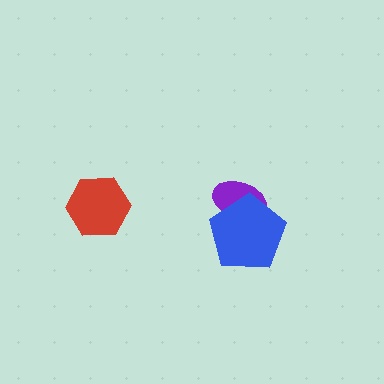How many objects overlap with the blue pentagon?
1 object overlaps with the blue pentagon.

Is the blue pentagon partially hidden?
No, no other shape covers it.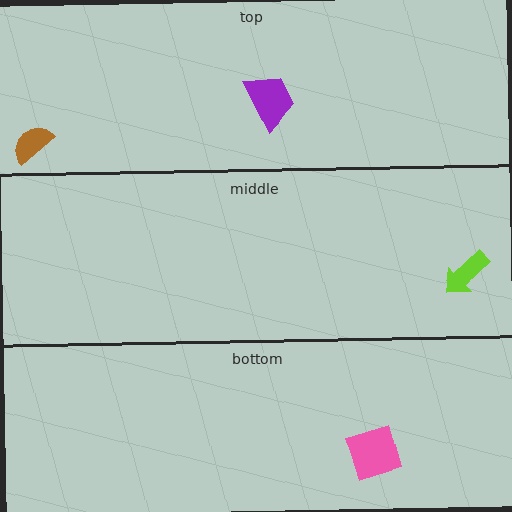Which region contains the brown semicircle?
The top region.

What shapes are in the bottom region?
The pink square.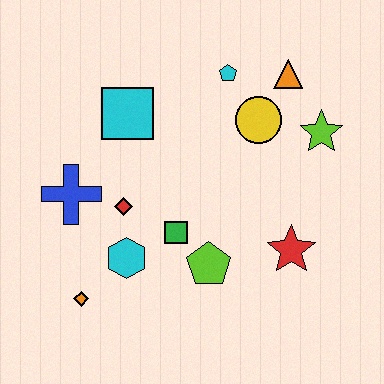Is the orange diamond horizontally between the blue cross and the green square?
Yes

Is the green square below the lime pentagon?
No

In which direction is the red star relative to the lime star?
The red star is below the lime star.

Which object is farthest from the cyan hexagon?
The orange triangle is farthest from the cyan hexagon.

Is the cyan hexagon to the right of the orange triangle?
No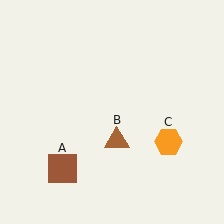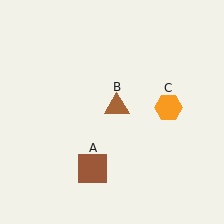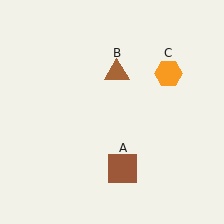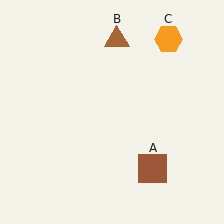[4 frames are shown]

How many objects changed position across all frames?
3 objects changed position: brown square (object A), brown triangle (object B), orange hexagon (object C).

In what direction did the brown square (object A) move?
The brown square (object A) moved right.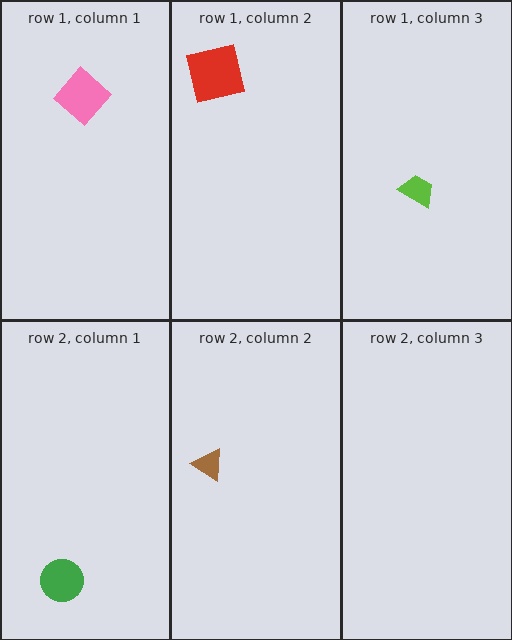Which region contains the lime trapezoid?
The row 1, column 3 region.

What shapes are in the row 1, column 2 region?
The red square.